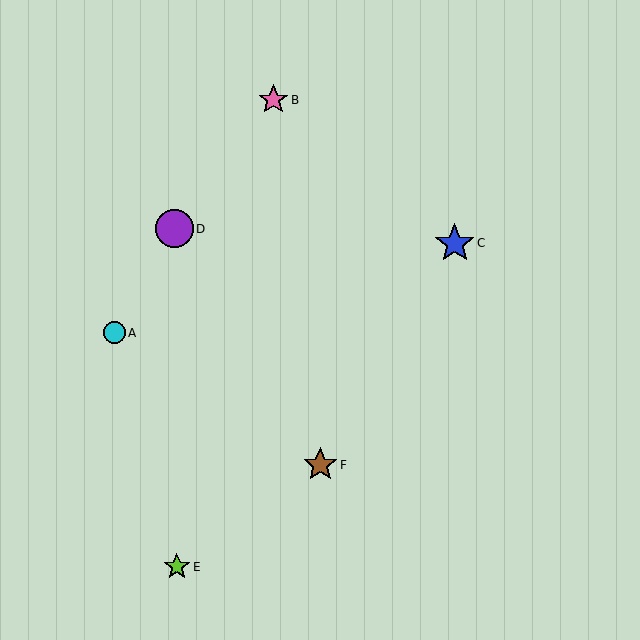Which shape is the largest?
The blue star (labeled C) is the largest.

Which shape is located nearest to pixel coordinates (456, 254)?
The blue star (labeled C) at (455, 243) is nearest to that location.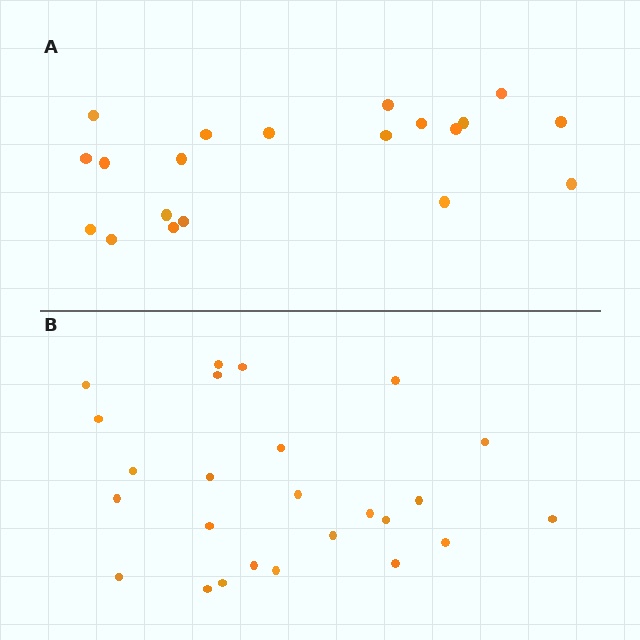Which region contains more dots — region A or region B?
Region B (the bottom region) has more dots.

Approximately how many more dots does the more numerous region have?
Region B has about 5 more dots than region A.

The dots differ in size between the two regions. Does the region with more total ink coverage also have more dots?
No. Region A has more total ink coverage because its dots are larger, but region B actually contains more individual dots. Total area can be misleading — the number of items is what matters here.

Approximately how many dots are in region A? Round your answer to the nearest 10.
About 20 dots.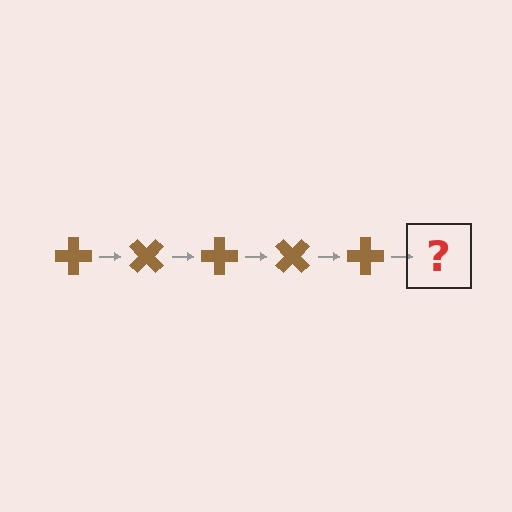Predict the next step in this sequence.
The next step is a brown cross rotated 225 degrees.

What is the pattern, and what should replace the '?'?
The pattern is that the cross rotates 45 degrees each step. The '?' should be a brown cross rotated 225 degrees.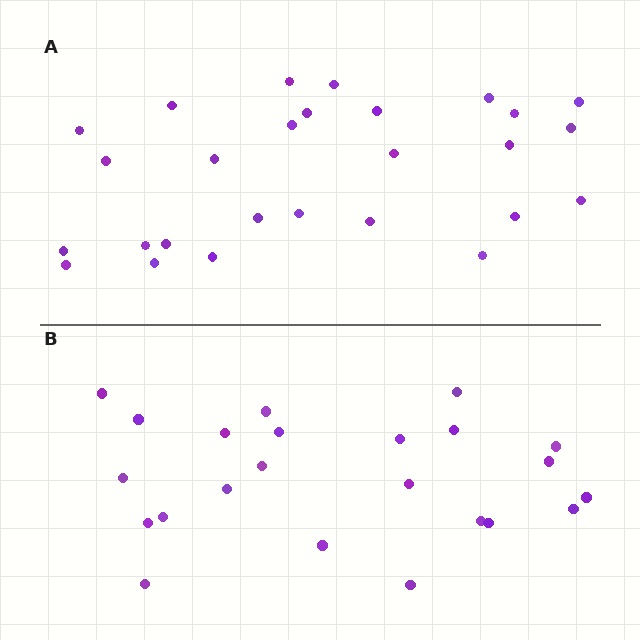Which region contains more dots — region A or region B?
Region A (the top region) has more dots.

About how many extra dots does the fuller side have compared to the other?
Region A has about 4 more dots than region B.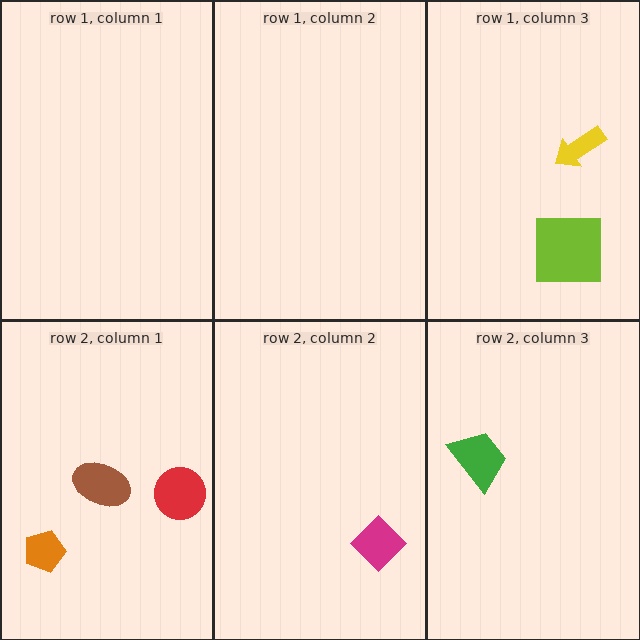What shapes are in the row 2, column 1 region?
The red circle, the brown ellipse, the orange pentagon.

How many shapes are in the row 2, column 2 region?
1.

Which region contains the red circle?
The row 2, column 1 region.